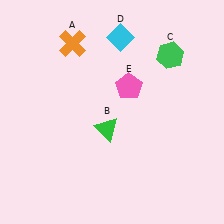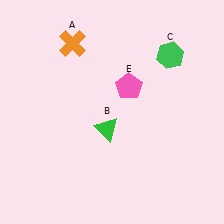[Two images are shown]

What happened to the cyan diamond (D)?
The cyan diamond (D) was removed in Image 2. It was in the top-right area of Image 1.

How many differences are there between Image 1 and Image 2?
There is 1 difference between the two images.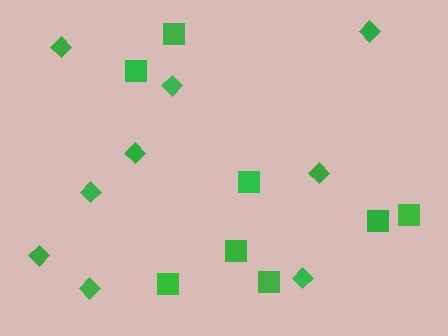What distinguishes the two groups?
There are 2 groups: one group of diamonds (9) and one group of squares (8).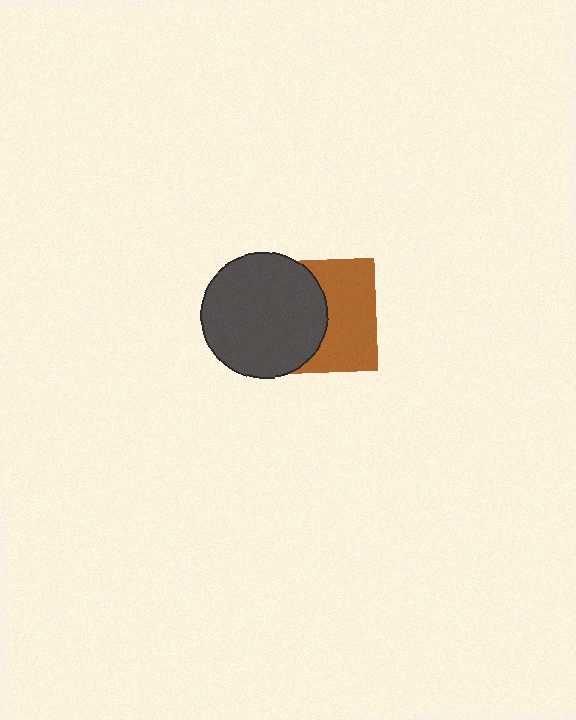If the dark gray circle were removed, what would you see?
You would see the complete brown square.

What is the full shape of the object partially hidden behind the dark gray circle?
The partially hidden object is a brown square.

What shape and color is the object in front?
The object in front is a dark gray circle.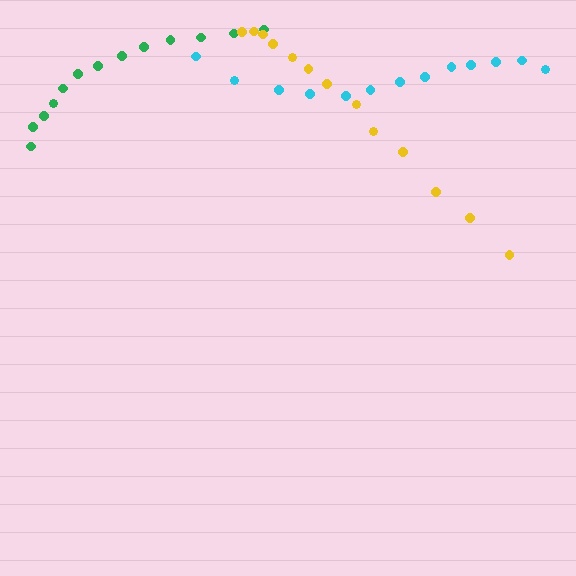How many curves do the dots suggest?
There are 3 distinct paths.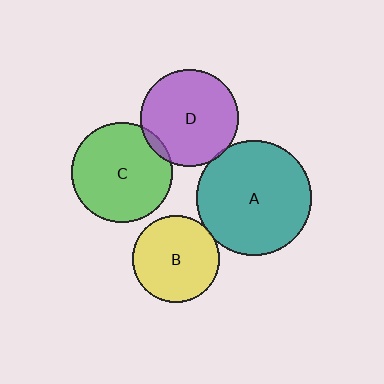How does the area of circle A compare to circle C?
Approximately 1.3 times.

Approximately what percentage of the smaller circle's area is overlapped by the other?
Approximately 5%.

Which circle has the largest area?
Circle A (teal).